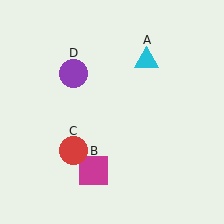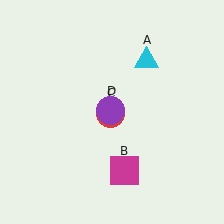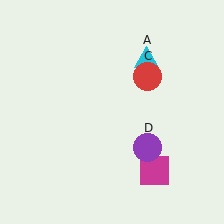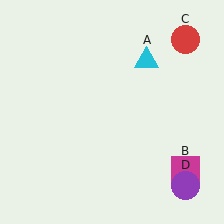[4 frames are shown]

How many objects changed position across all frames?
3 objects changed position: magenta square (object B), red circle (object C), purple circle (object D).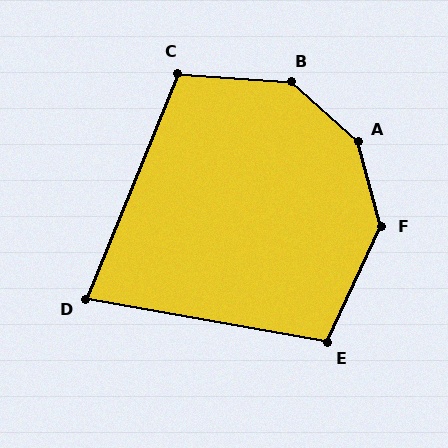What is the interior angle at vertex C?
Approximately 108 degrees (obtuse).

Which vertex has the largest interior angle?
A, at approximately 147 degrees.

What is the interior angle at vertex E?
Approximately 105 degrees (obtuse).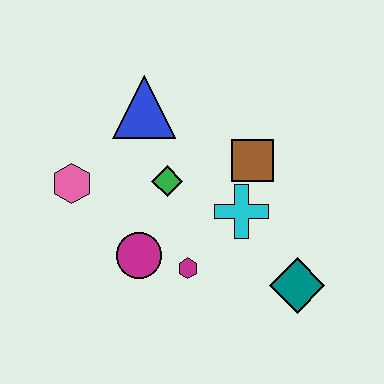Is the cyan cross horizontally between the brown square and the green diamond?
Yes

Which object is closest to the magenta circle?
The magenta hexagon is closest to the magenta circle.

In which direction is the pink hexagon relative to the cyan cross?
The pink hexagon is to the left of the cyan cross.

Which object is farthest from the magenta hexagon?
The blue triangle is farthest from the magenta hexagon.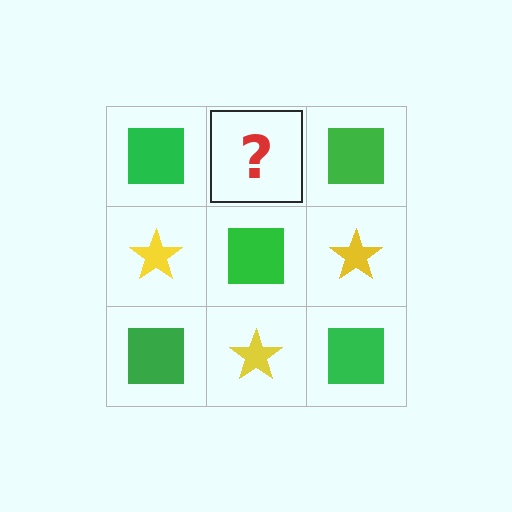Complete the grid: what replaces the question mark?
The question mark should be replaced with a yellow star.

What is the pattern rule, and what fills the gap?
The rule is that it alternates green square and yellow star in a checkerboard pattern. The gap should be filled with a yellow star.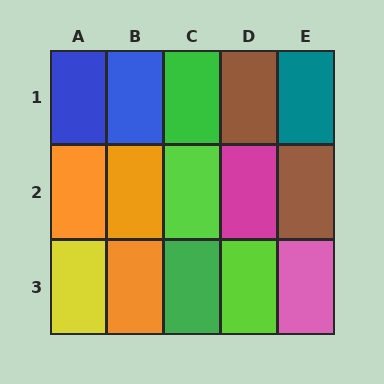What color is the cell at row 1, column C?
Green.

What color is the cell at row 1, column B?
Blue.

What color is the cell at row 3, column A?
Yellow.